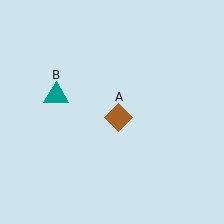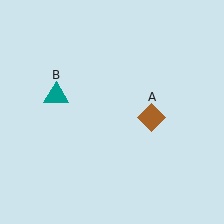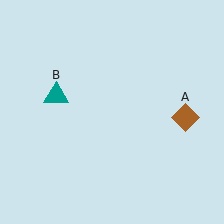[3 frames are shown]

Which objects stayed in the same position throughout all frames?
Teal triangle (object B) remained stationary.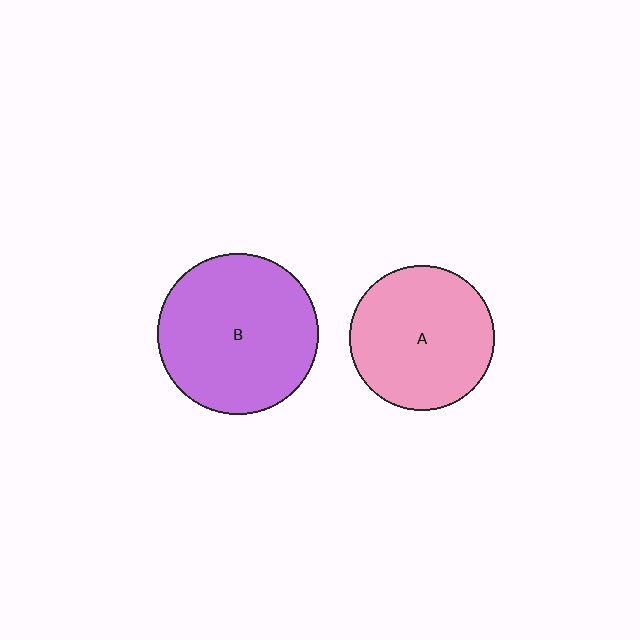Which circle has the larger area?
Circle B (purple).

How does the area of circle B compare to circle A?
Approximately 1.2 times.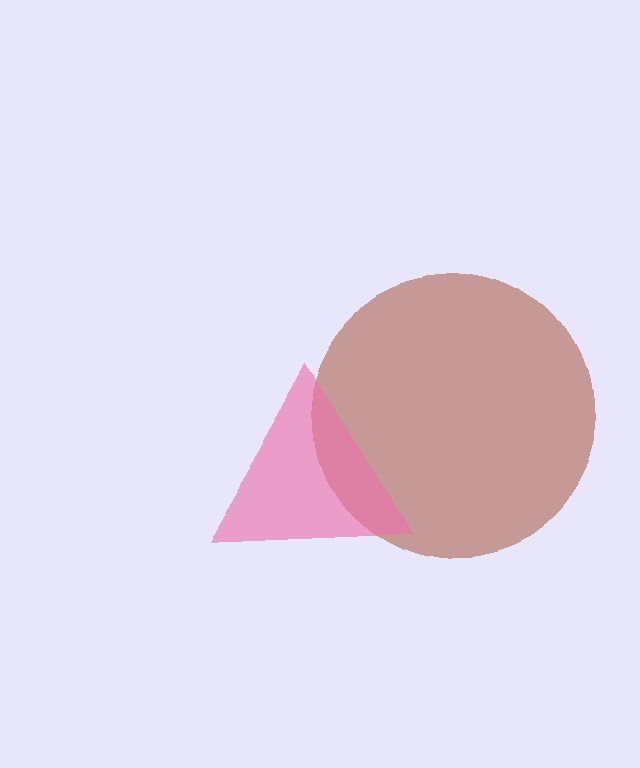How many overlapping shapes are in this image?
There are 2 overlapping shapes in the image.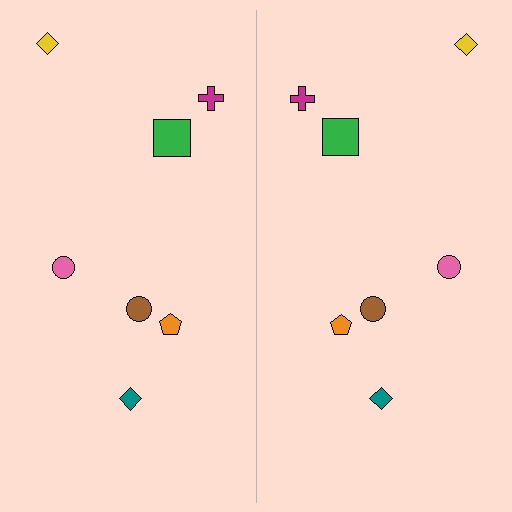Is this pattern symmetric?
Yes, this pattern has bilateral (reflection) symmetry.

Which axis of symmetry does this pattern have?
The pattern has a vertical axis of symmetry running through the center of the image.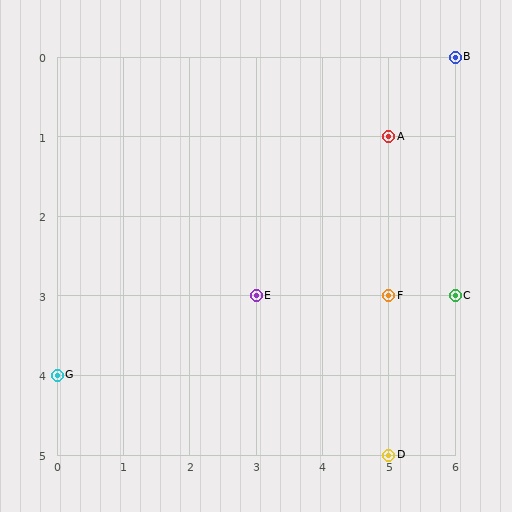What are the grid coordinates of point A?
Point A is at grid coordinates (5, 1).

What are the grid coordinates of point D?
Point D is at grid coordinates (5, 5).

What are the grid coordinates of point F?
Point F is at grid coordinates (5, 3).